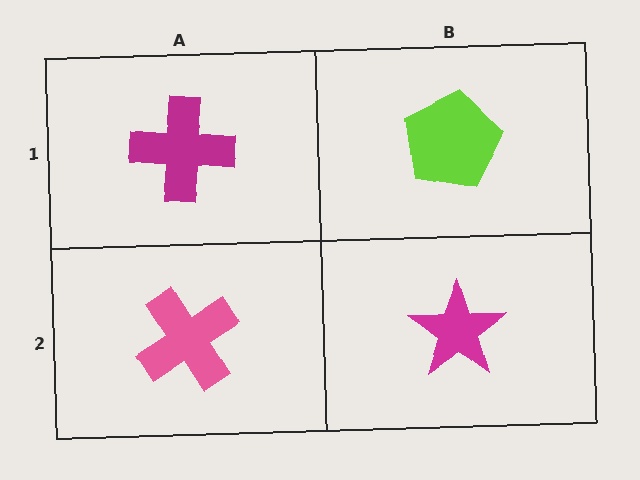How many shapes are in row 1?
2 shapes.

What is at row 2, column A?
A pink cross.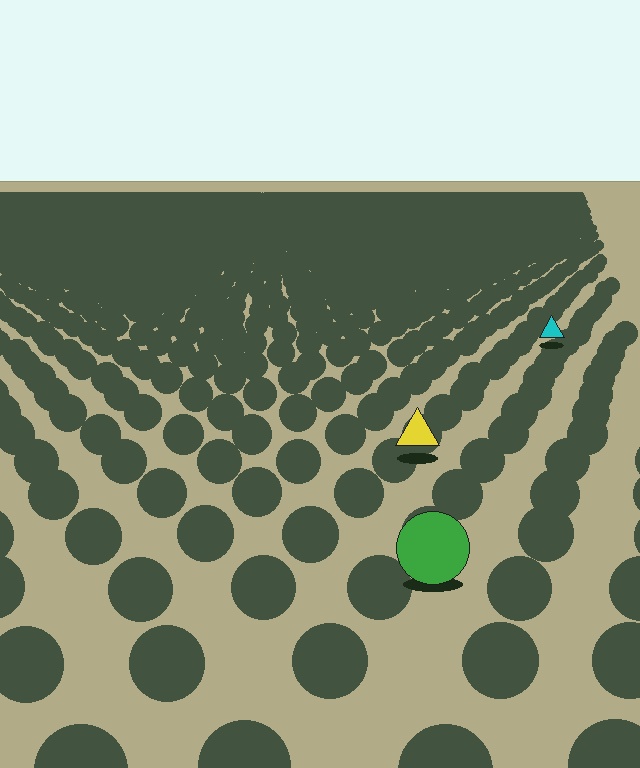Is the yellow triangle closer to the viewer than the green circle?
No. The green circle is closer — you can tell from the texture gradient: the ground texture is coarser near it.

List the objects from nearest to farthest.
From nearest to farthest: the green circle, the yellow triangle, the cyan triangle.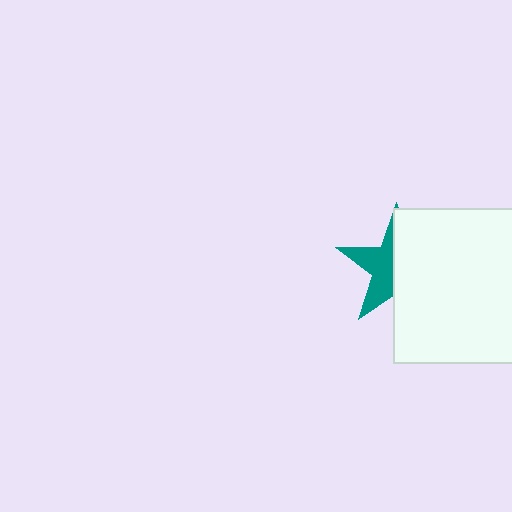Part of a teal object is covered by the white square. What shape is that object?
It is a star.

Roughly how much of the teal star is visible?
A small part of it is visible (roughly 44%).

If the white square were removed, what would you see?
You would see the complete teal star.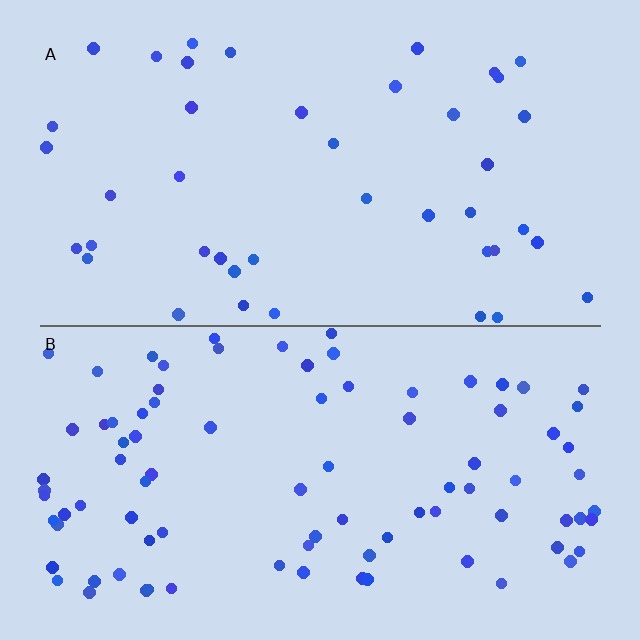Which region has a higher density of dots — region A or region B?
B (the bottom).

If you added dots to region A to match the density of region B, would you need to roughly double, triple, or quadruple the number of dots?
Approximately double.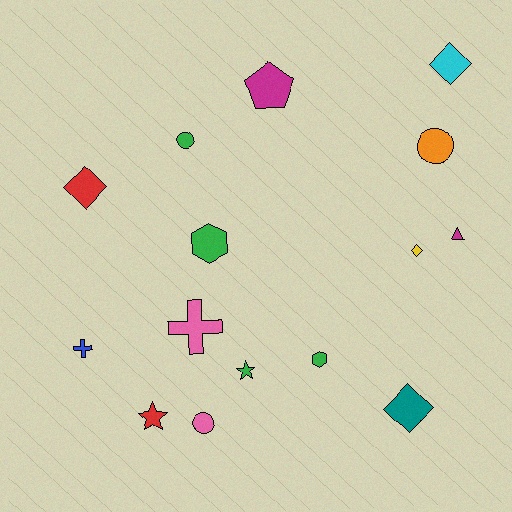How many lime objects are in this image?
There are no lime objects.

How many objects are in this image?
There are 15 objects.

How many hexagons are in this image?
There are 2 hexagons.